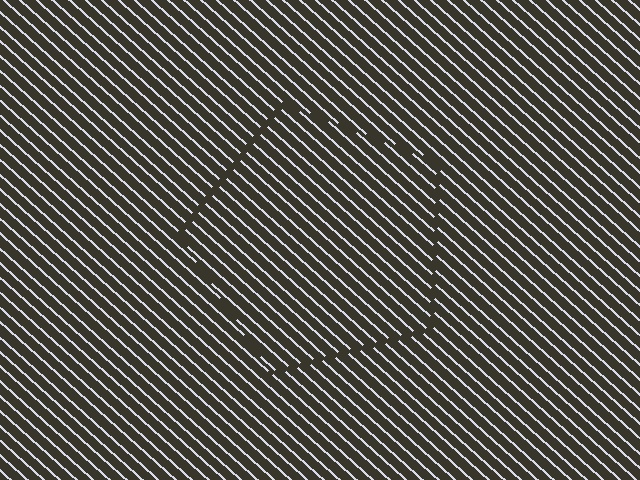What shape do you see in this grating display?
An illusory pentagon. The interior of the shape contains the same grating, shifted by half a period — the contour is defined by the phase discontinuity where line-ends from the inner and outer gratings abut.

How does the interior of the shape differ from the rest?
The interior of the shape contains the same grating, shifted by half a period — the contour is defined by the phase discontinuity where line-ends from the inner and outer gratings abut.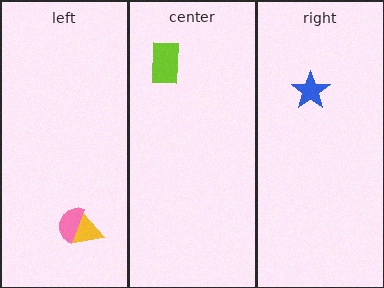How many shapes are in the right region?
1.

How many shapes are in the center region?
1.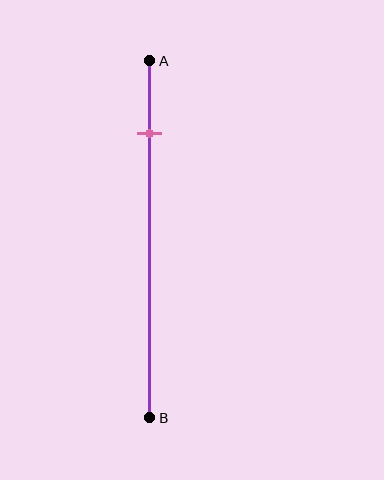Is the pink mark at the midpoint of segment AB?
No, the mark is at about 20% from A, not at the 50% midpoint.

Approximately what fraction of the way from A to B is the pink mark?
The pink mark is approximately 20% of the way from A to B.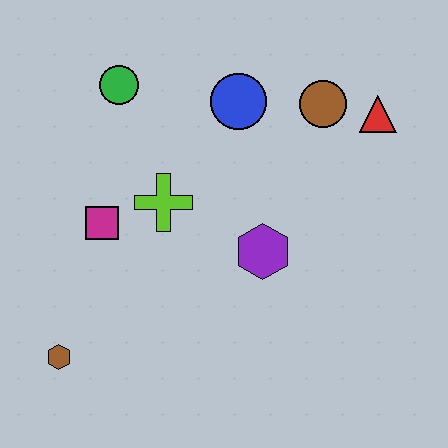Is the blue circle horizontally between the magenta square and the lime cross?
No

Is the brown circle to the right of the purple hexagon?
Yes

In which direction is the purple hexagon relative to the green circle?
The purple hexagon is below the green circle.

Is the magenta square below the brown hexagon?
No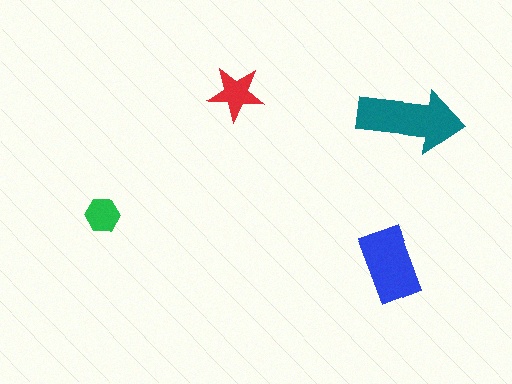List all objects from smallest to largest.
The green hexagon, the red star, the blue rectangle, the teal arrow.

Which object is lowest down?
The blue rectangle is bottommost.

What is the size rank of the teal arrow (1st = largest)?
1st.